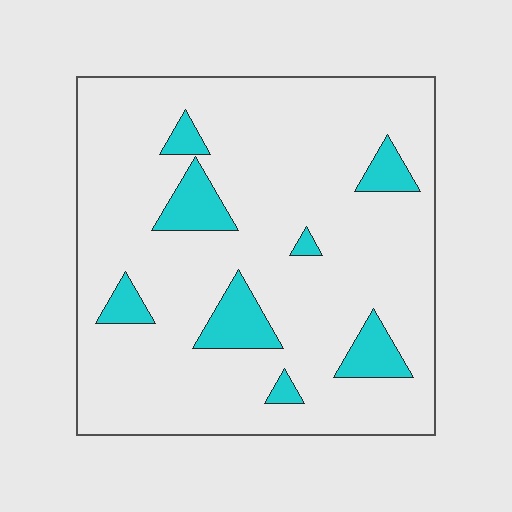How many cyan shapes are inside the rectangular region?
8.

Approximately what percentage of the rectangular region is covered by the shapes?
Approximately 10%.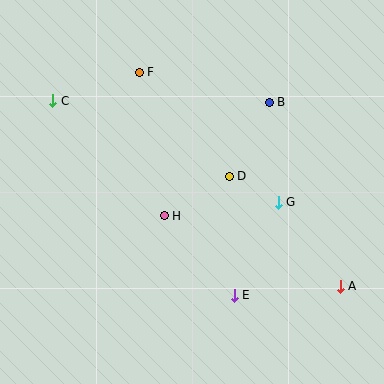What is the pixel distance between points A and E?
The distance between A and E is 106 pixels.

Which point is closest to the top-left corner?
Point C is closest to the top-left corner.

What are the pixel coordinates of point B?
Point B is at (269, 102).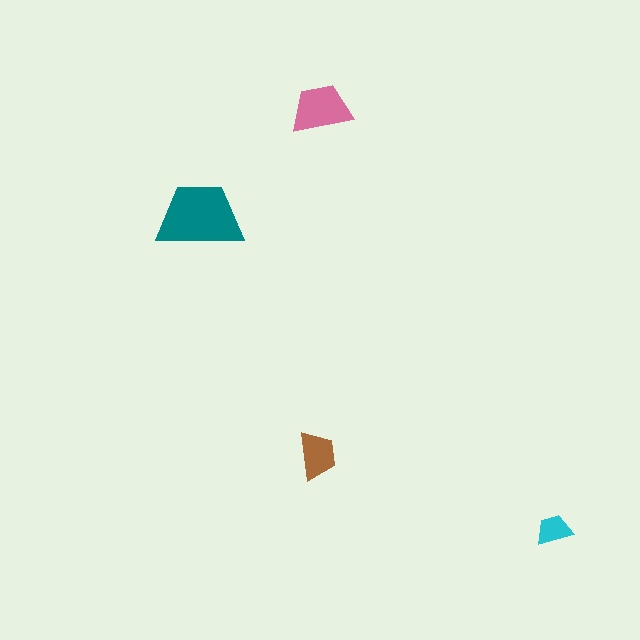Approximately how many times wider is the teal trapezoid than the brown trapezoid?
About 2 times wider.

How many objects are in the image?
There are 4 objects in the image.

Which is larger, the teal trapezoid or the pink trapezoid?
The teal one.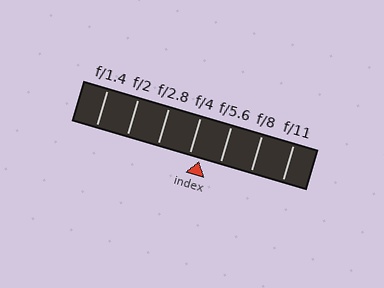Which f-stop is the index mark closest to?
The index mark is closest to f/4.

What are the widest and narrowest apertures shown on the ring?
The widest aperture shown is f/1.4 and the narrowest is f/11.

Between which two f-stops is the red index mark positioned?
The index mark is between f/4 and f/5.6.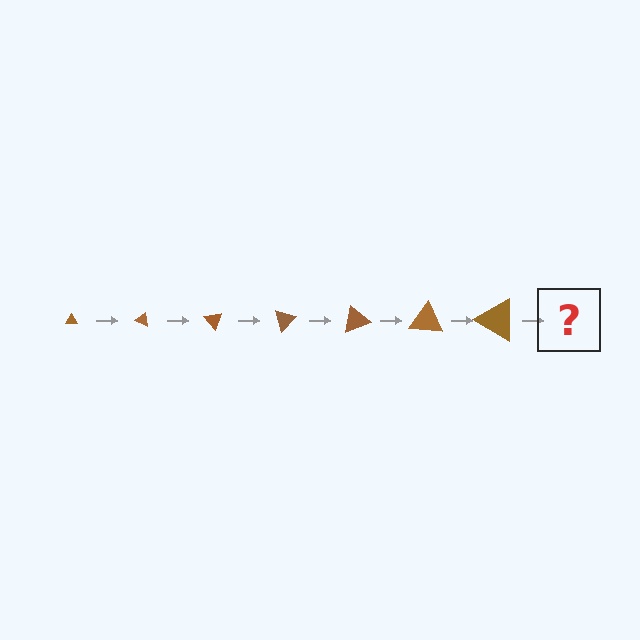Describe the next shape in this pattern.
It should be a triangle, larger than the previous one and rotated 175 degrees from the start.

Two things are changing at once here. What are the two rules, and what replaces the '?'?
The two rules are that the triangle grows larger each step and it rotates 25 degrees each step. The '?' should be a triangle, larger than the previous one and rotated 175 degrees from the start.